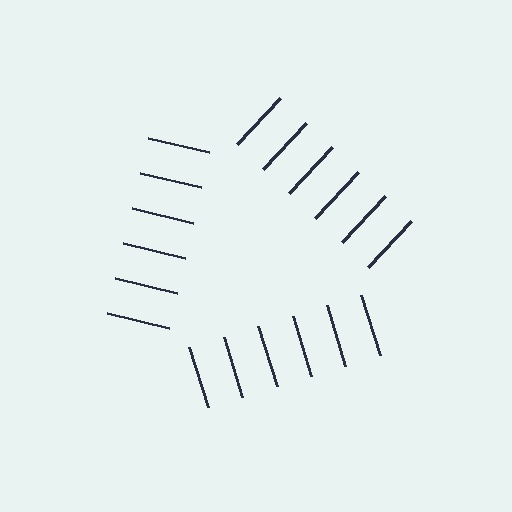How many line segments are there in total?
18 — 6 along each of the 3 edges.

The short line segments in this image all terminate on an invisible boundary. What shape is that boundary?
An illusory triangle — the line segments terminate on its edges but no continuous stroke is drawn.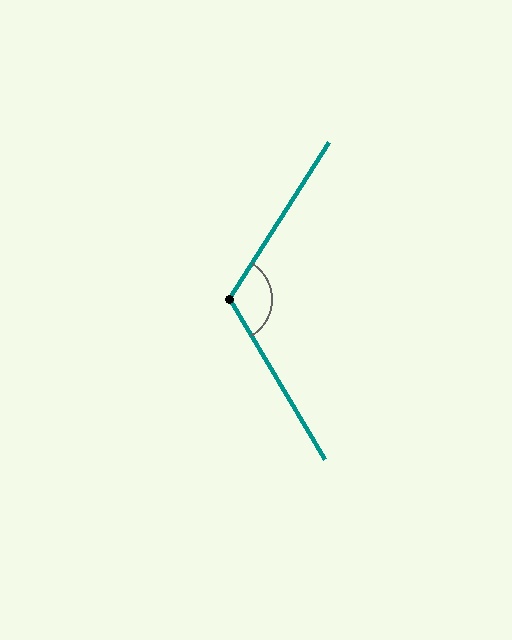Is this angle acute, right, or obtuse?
It is obtuse.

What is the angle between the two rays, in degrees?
Approximately 117 degrees.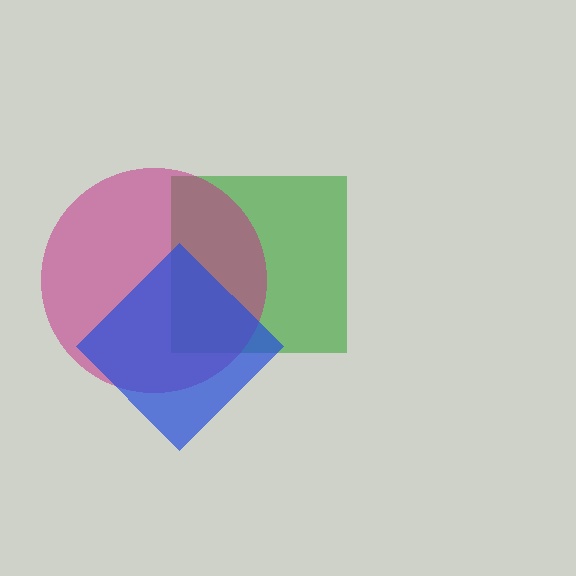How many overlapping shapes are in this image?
There are 3 overlapping shapes in the image.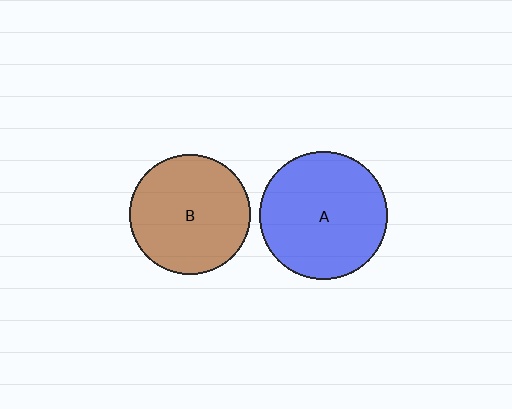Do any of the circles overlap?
No, none of the circles overlap.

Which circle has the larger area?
Circle A (blue).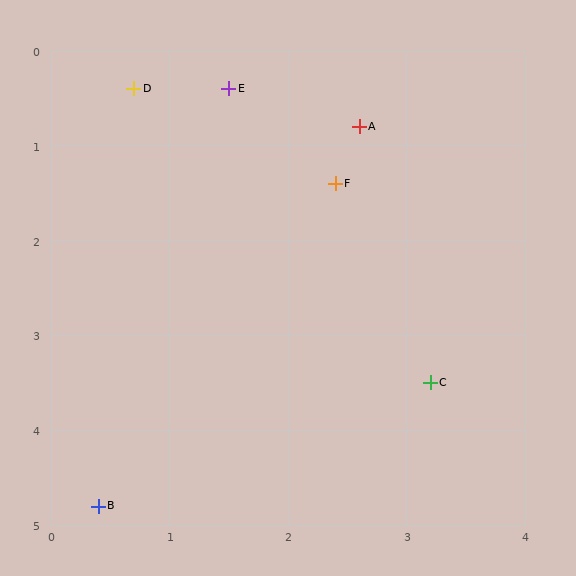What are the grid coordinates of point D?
Point D is at approximately (0.7, 0.4).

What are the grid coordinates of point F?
Point F is at approximately (2.4, 1.4).